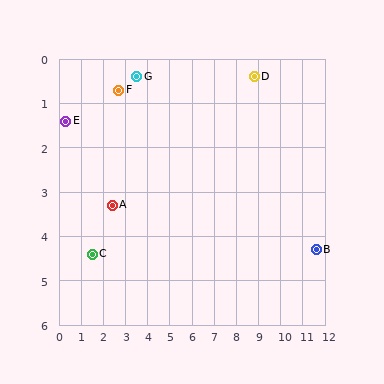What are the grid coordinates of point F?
Point F is at approximately (2.7, 0.7).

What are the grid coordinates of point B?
Point B is at approximately (11.6, 4.3).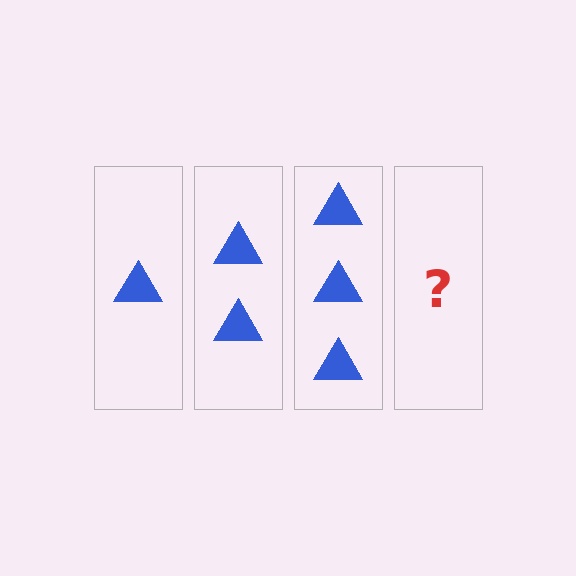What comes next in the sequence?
The next element should be 4 triangles.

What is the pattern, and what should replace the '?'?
The pattern is that each step adds one more triangle. The '?' should be 4 triangles.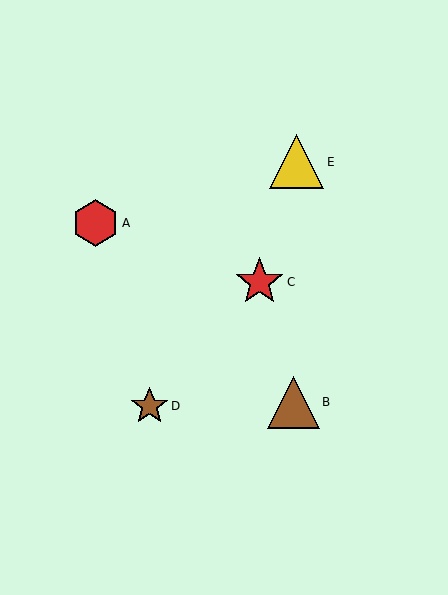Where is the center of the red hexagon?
The center of the red hexagon is at (96, 223).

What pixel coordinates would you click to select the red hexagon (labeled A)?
Click at (96, 223) to select the red hexagon A.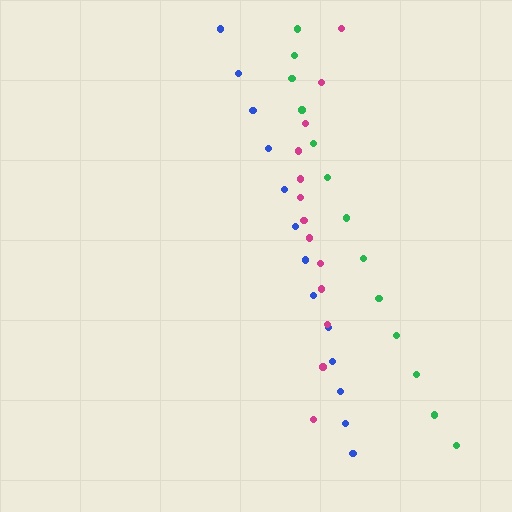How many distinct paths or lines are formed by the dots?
There are 3 distinct paths.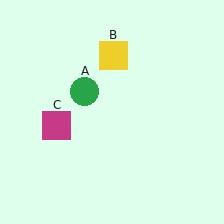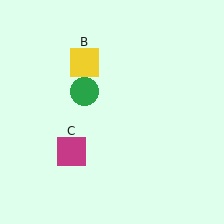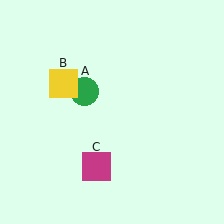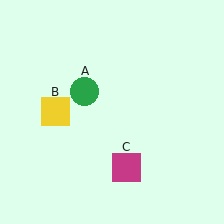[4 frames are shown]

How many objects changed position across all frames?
2 objects changed position: yellow square (object B), magenta square (object C).